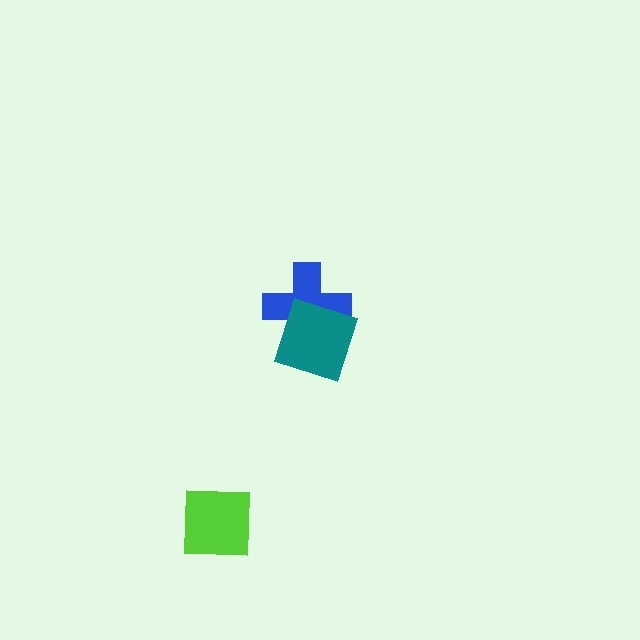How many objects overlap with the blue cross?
1 object overlaps with the blue cross.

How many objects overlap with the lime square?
0 objects overlap with the lime square.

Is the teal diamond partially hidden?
No, no other shape covers it.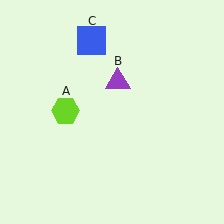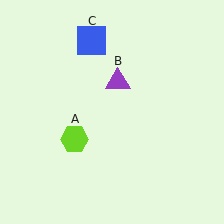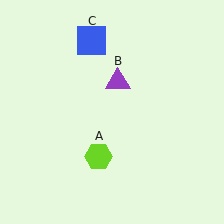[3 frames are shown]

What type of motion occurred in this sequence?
The lime hexagon (object A) rotated counterclockwise around the center of the scene.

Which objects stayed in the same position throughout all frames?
Purple triangle (object B) and blue square (object C) remained stationary.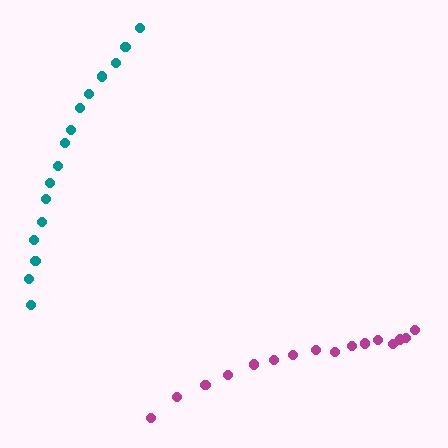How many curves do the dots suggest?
There are 2 distinct paths.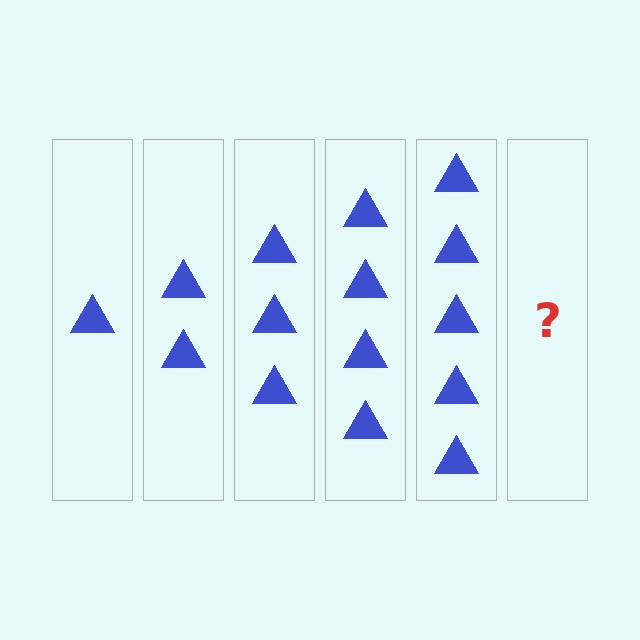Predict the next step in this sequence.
The next step is 6 triangles.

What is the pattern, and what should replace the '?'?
The pattern is that each step adds one more triangle. The '?' should be 6 triangles.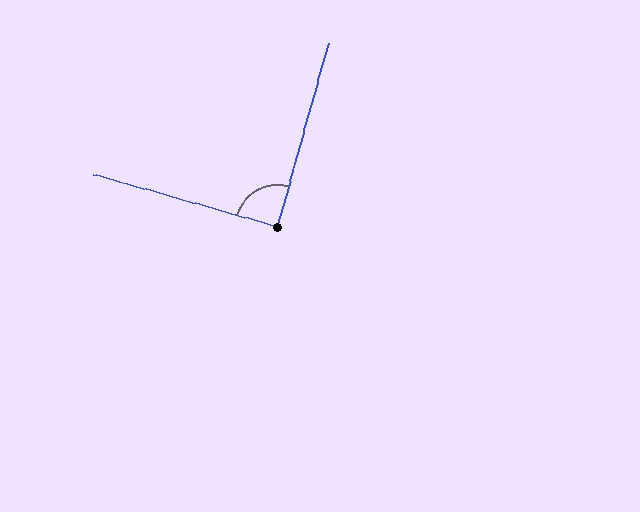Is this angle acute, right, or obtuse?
It is approximately a right angle.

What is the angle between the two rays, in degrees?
Approximately 89 degrees.